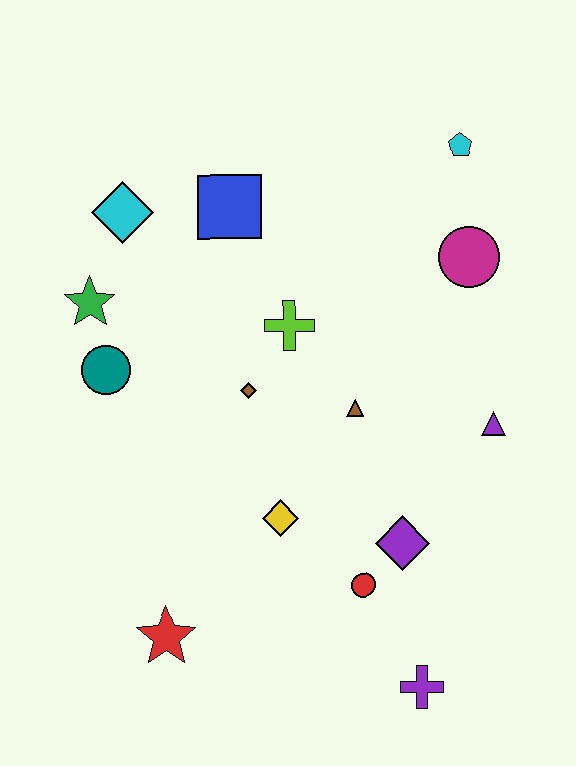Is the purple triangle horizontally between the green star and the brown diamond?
No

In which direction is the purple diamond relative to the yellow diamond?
The purple diamond is to the right of the yellow diamond.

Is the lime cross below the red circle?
No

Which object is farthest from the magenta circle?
The red star is farthest from the magenta circle.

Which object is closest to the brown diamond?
The lime cross is closest to the brown diamond.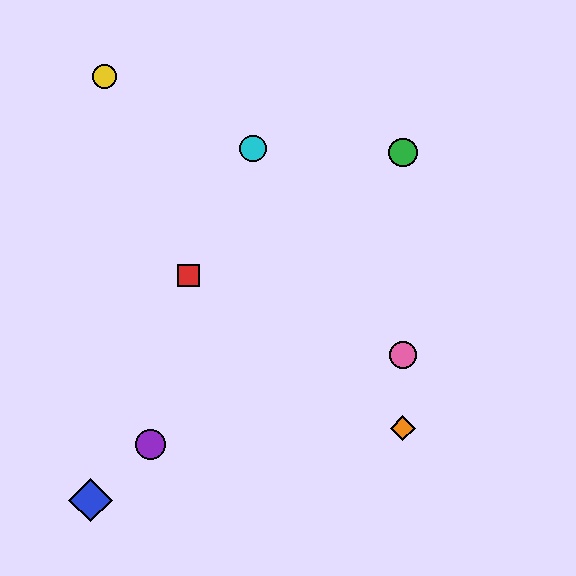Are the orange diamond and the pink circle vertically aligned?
Yes, both are at x≈403.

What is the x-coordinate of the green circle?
The green circle is at x≈403.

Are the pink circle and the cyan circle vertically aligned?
No, the pink circle is at x≈403 and the cyan circle is at x≈253.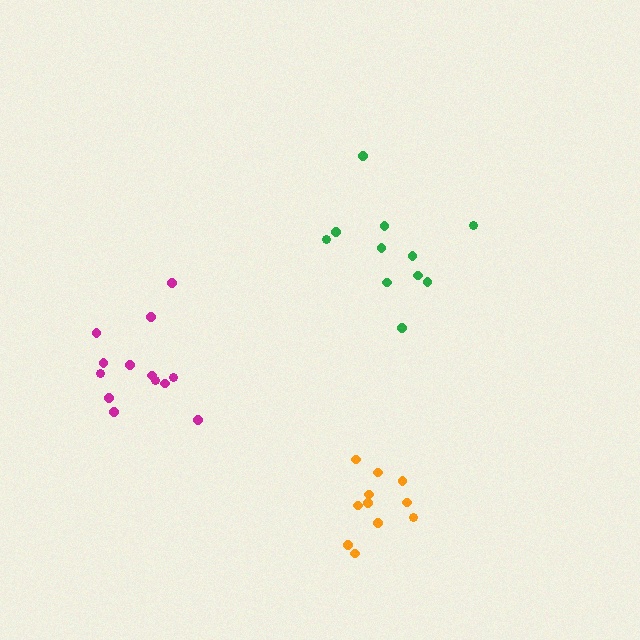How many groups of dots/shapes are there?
There are 3 groups.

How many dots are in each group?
Group 1: 13 dots, Group 2: 11 dots, Group 3: 11 dots (35 total).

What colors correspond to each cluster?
The clusters are colored: magenta, green, orange.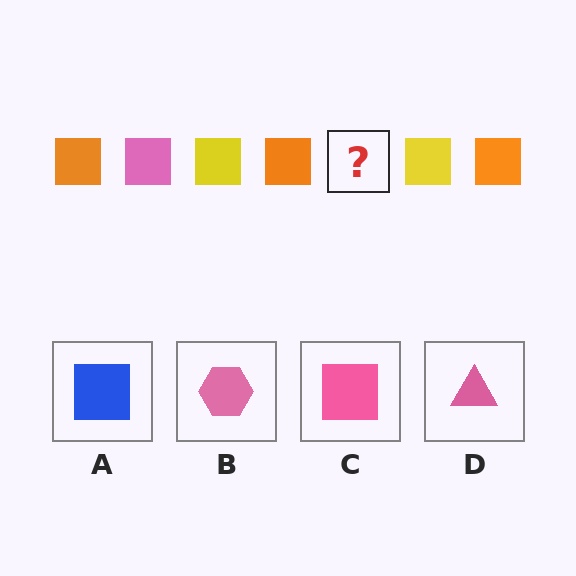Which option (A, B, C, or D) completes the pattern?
C.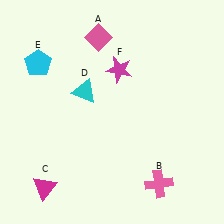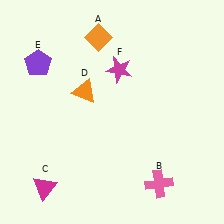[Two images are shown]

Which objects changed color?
A changed from pink to orange. D changed from cyan to orange. E changed from cyan to purple.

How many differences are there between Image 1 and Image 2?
There are 3 differences between the two images.